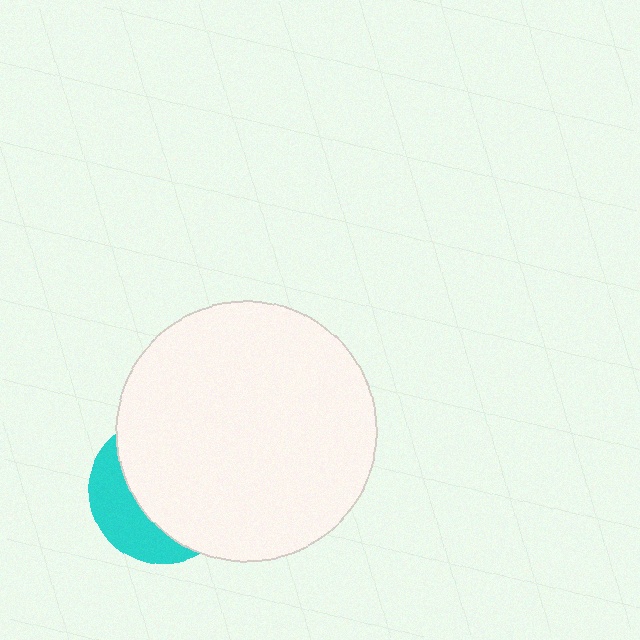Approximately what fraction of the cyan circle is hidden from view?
Roughly 68% of the cyan circle is hidden behind the white circle.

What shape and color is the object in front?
The object in front is a white circle.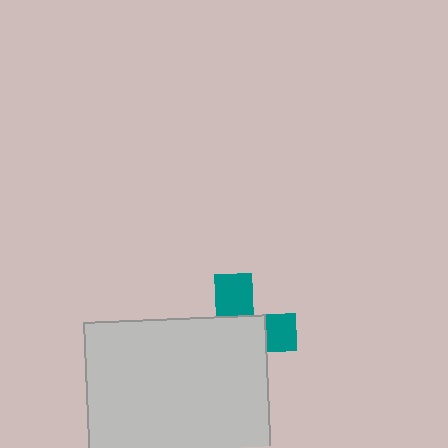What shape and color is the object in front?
The object in front is a light gray square.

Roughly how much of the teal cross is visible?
A small part of it is visible (roughly 35%).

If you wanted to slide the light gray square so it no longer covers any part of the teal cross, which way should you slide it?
Slide it toward the lower-left — that is the most direct way to separate the two shapes.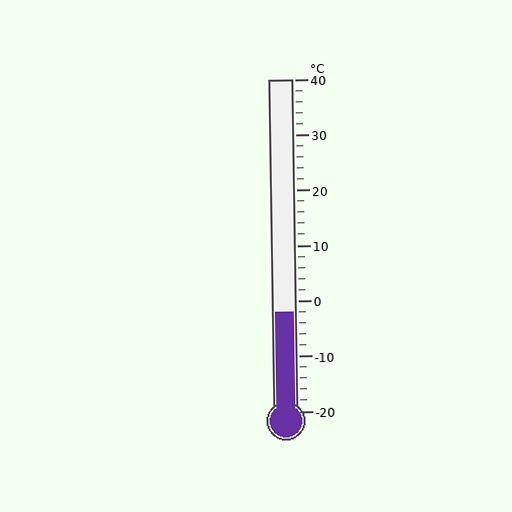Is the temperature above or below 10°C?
The temperature is below 10°C.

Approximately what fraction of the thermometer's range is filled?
The thermometer is filled to approximately 30% of its range.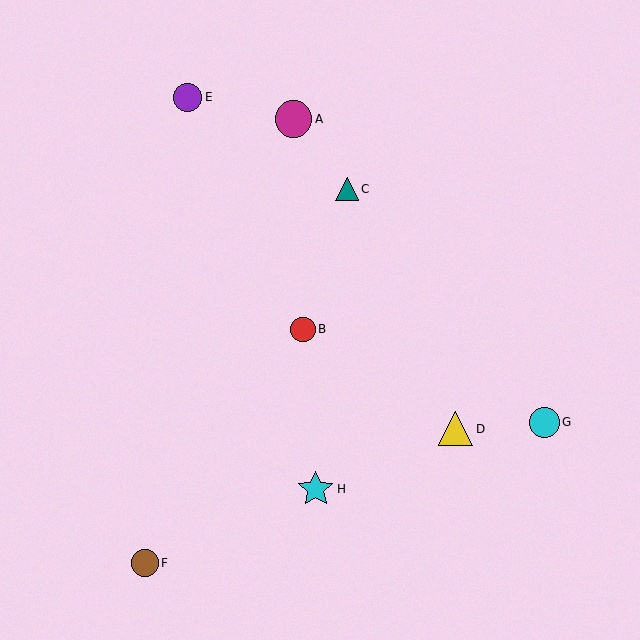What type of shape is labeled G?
Shape G is a cyan circle.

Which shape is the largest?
The magenta circle (labeled A) is the largest.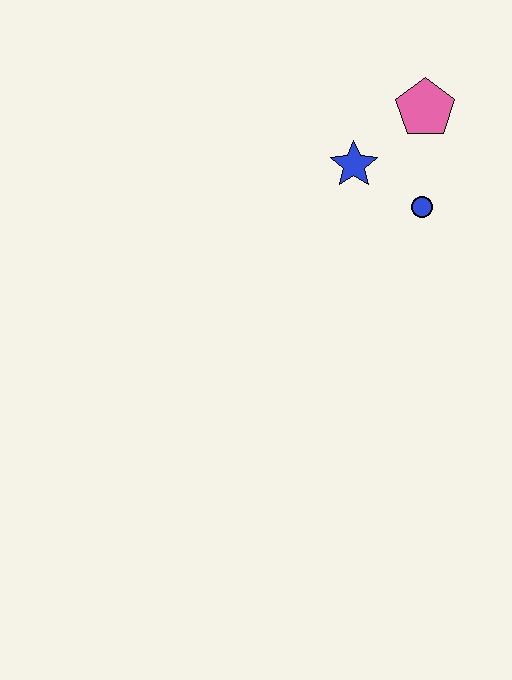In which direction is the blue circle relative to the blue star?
The blue circle is to the right of the blue star.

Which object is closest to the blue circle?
The blue star is closest to the blue circle.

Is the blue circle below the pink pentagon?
Yes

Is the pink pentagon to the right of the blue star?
Yes